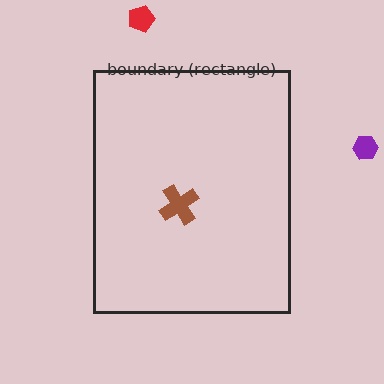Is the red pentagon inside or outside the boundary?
Outside.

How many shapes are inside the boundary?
1 inside, 2 outside.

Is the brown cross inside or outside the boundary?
Inside.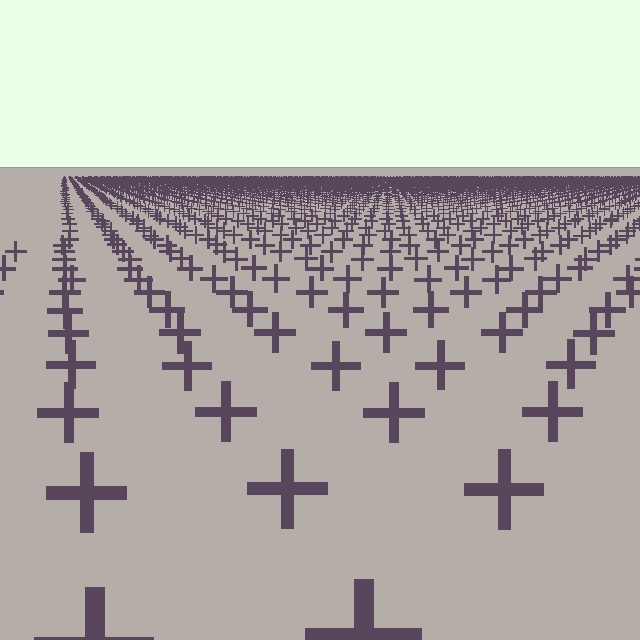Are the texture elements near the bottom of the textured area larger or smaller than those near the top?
Larger. Near the bottom, elements are closer to the viewer and appear at a bigger on-screen size.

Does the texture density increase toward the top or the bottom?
Density increases toward the top.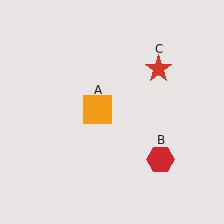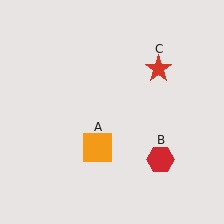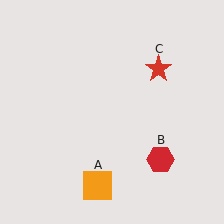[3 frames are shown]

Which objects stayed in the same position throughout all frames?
Red hexagon (object B) and red star (object C) remained stationary.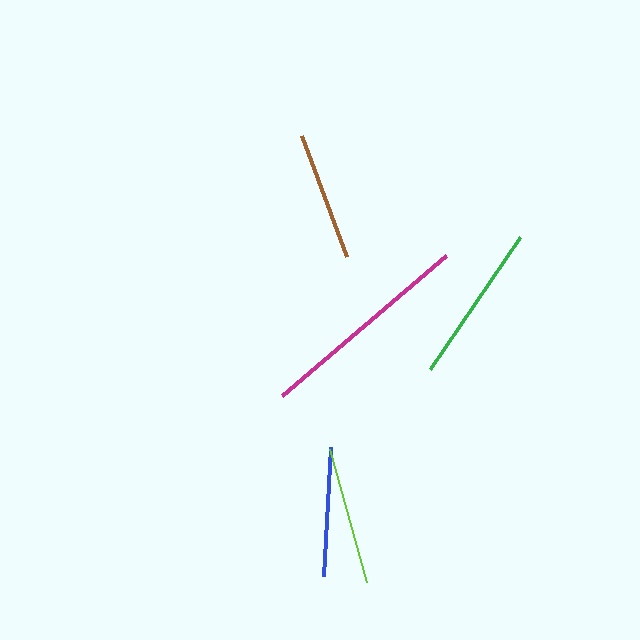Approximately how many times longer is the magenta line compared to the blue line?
The magenta line is approximately 1.7 times the length of the blue line.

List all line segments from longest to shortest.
From longest to shortest: magenta, green, lime, blue, brown.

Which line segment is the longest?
The magenta line is the longest at approximately 215 pixels.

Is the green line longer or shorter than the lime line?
The green line is longer than the lime line.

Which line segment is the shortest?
The brown line is the shortest at approximately 128 pixels.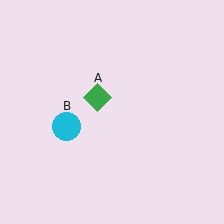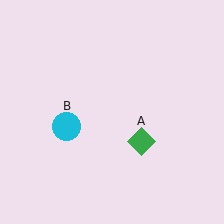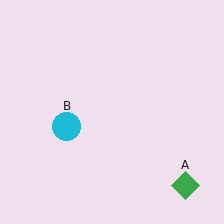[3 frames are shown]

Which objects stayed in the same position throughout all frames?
Cyan circle (object B) remained stationary.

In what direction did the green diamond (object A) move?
The green diamond (object A) moved down and to the right.